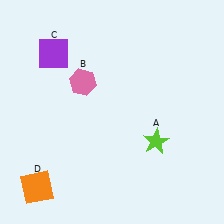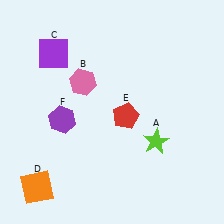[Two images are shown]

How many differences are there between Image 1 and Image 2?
There are 2 differences between the two images.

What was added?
A red pentagon (E), a purple hexagon (F) were added in Image 2.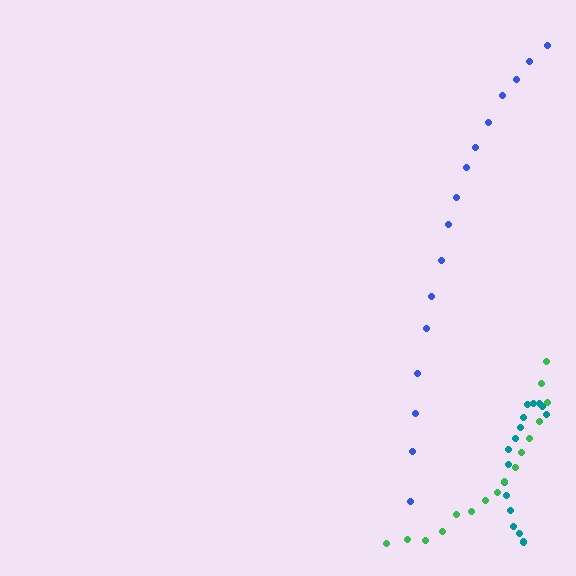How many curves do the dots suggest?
There are 3 distinct paths.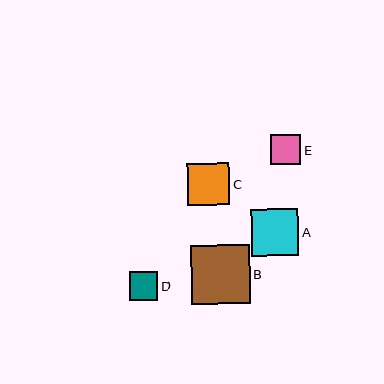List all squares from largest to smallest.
From largest to smallest: B, A, C, E, D.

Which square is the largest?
Square B is the largest with a size of approximately 59 pixels.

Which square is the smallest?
Square D is the smallest with a size of approximately 29 pixels.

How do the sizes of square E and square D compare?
Square E and square D are approximately the same size.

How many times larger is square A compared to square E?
Square A is approximately 1.6 times the size of square E.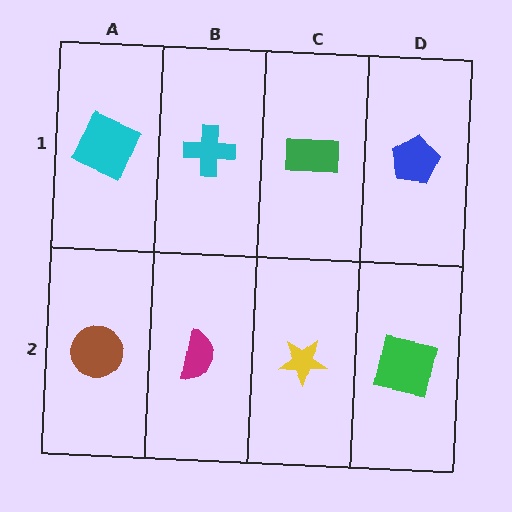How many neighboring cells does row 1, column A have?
2.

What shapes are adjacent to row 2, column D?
A blue pentagon (row 1, column D), a yellow star (row 2, column C).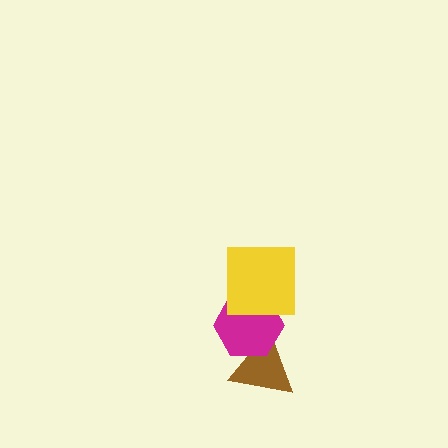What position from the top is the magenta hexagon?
The magenta hexagon is 2nd from the top.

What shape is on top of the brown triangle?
The magenta hexagon is on top of the brown triangle.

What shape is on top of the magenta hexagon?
The yellow square is on top of the magenta hexagon.